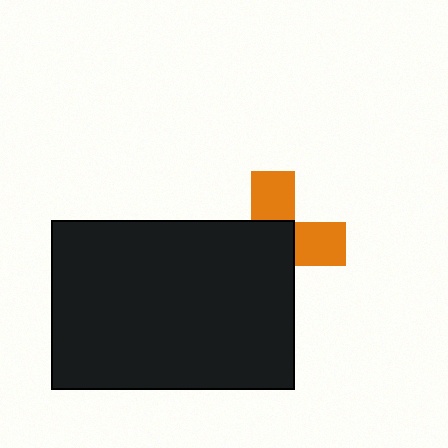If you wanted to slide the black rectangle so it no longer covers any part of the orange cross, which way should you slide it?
Slide it toward the lower-left — that is the most direct way to separate the two shapes.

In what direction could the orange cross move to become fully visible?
The orange cross could move toward the upper-right. That would shift it out from behind the black rectangle entirely.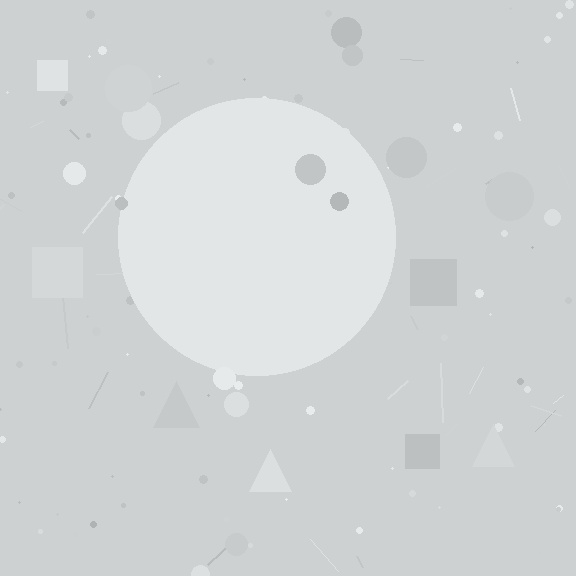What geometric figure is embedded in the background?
A circle is embedded in the background.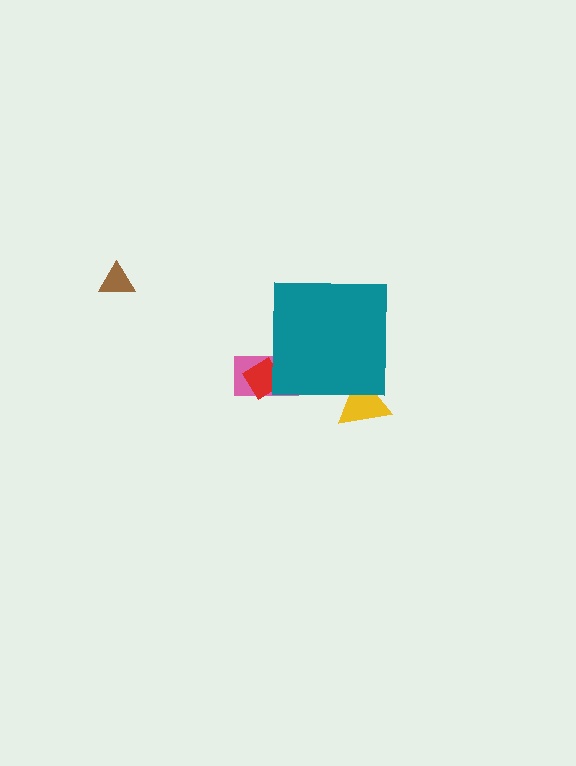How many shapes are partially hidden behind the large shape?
3 shapes are partially hidden.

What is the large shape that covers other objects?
A teal square.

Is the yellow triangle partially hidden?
Yes, the yellow triangle is partially hidden behind the teal square.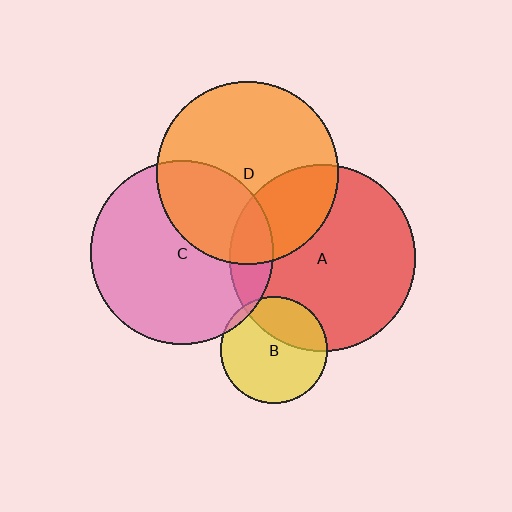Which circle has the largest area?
Circle A (red).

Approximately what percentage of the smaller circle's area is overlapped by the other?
Approximately 15%.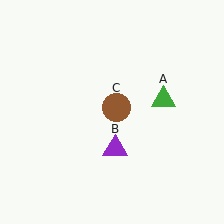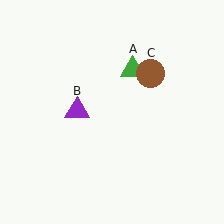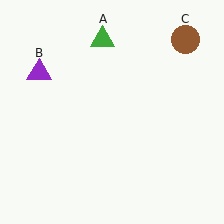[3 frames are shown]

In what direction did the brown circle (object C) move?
The brown circle (object C) moved up and to the right.